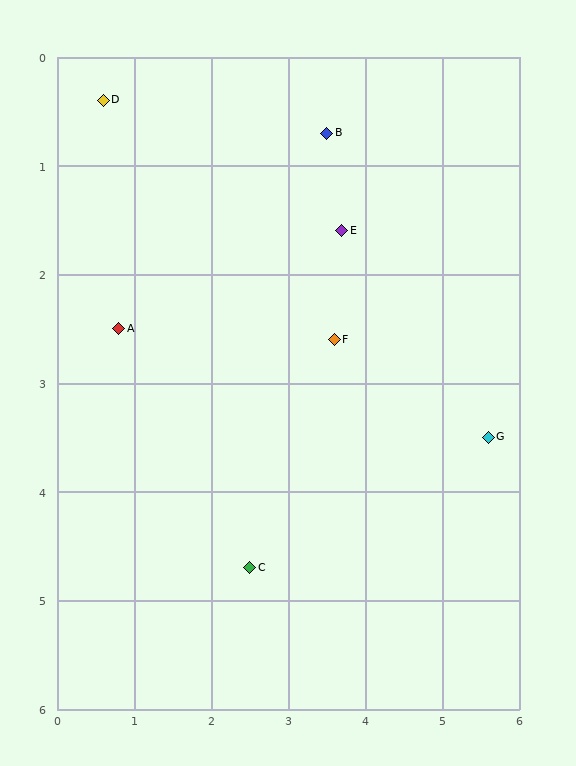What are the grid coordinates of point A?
Point A is at approximately (0.8, 2.5).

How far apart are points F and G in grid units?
Points F and G are about 2.2 grid units apart.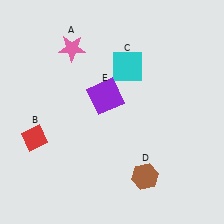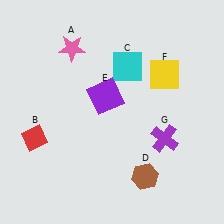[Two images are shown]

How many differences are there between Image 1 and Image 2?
There are 2 differences between the two images.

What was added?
A yellow square (F), a purple cross (G) were added in Image 2.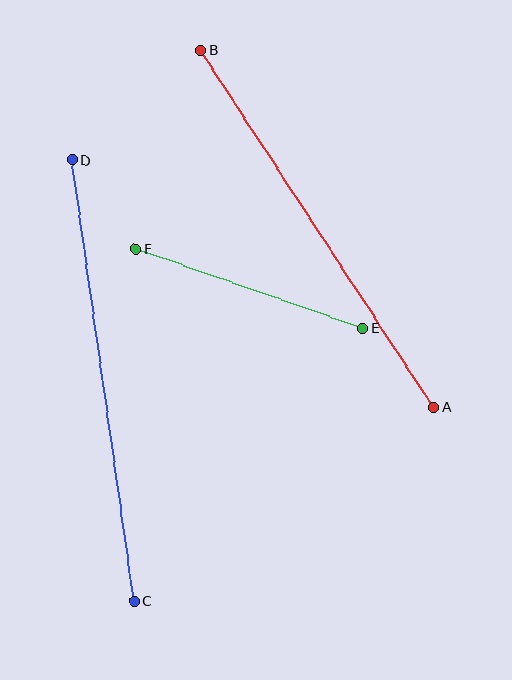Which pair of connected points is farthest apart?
Points C and D are farthest apart.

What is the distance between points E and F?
The distance is approximately 241 pixels.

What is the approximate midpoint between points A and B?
The midpoint is at approximately (317, 229) pixels.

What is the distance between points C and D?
The distance is approximately 445 pixels.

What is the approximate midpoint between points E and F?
The midpoint is at approximately (249, 289) pixels.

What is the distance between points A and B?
The distance is approximately 426 pixels.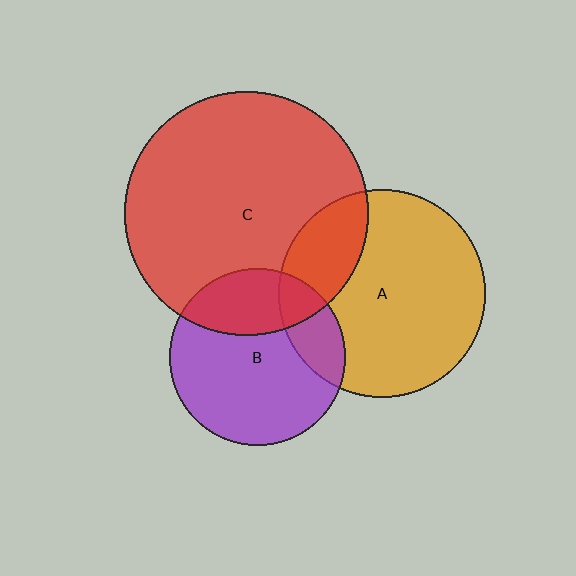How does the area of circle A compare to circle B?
Approximately 1.4 times.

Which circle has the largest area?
Circle C (red).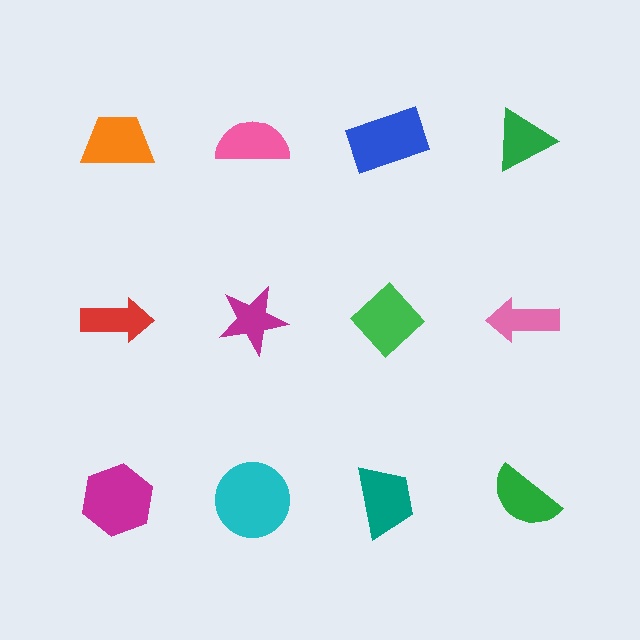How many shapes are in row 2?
4 shapes.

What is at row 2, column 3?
A green diamond.